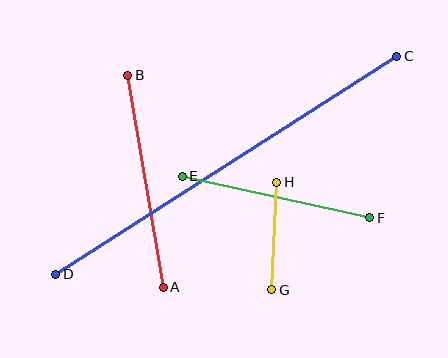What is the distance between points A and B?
The distance is approximately 215 pixels.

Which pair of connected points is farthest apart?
Points C and D are farthest apart.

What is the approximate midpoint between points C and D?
The midpoint is at approximately (226, 165) pixels.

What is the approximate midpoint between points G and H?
The midpoint is at approximately (274, 236) pixels.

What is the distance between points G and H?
The distance is approximately 108 pixels.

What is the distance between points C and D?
The distance is approximately 405 pixels.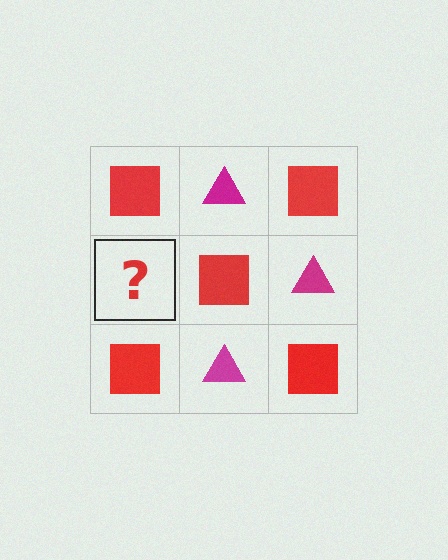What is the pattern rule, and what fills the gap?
The rule is that it alternates red square and magenta triangle in a checkerboard pattern. The gap should be filled with a magenta triangle.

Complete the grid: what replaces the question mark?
The question mark should be replaced with a magenta triangle.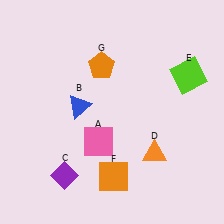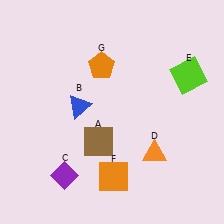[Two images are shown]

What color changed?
The square (A) changed from pink in Image 1 to brown in Image 2.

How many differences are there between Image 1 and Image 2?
There is 1 difference between the two images.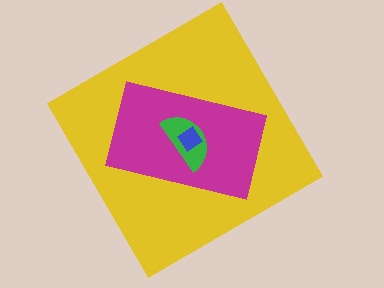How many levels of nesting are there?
4.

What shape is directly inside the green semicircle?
The blue diamond.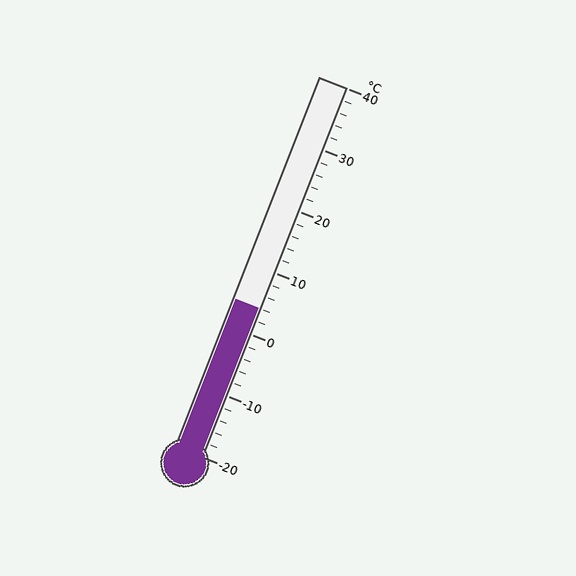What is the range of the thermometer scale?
The thermometer scale ranges from -20°C to 40°C.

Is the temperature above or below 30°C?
The temperature is below 30°C.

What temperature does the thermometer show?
The thermometer shows approximately 4°C.